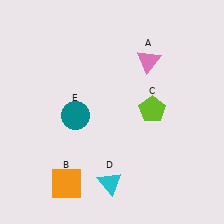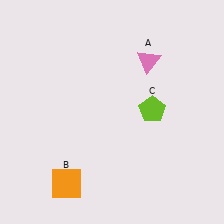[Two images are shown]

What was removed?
The teal circle (E), the cyan triangle (D) were removed in Image 2.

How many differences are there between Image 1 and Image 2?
There are 2 differences between the two images.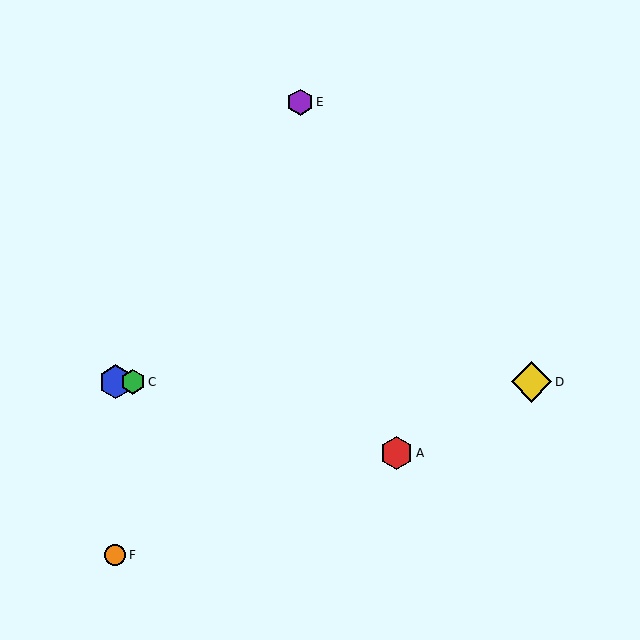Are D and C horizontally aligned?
Yes, both are at y≈382.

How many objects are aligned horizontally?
3 objects (B, C, D) are aligned horizontally.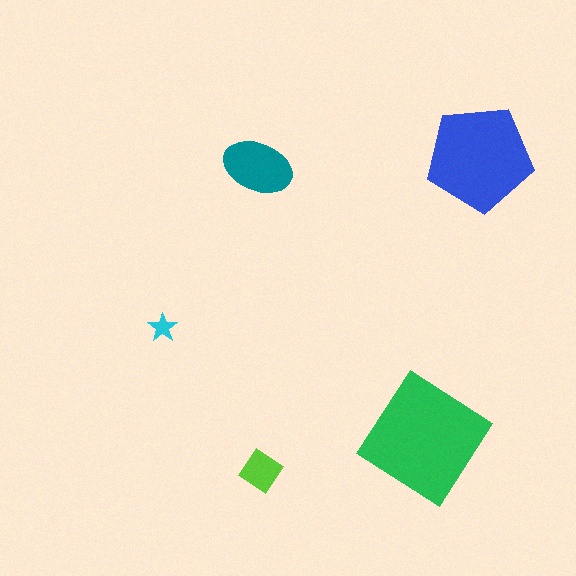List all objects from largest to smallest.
The green diamond, the blue pentagon, the teal ellipse, the lime diamond, the cyan star.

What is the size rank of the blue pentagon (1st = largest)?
2nd.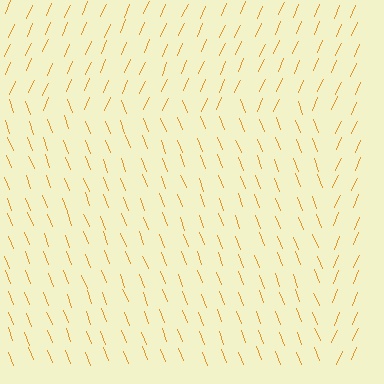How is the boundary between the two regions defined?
The boundary is defined purely by a change in line orientation (approximately 45 degrees difference). All lines are the same color and thickness.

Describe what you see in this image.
The image is filled with small orange line segments. A rectangle region in the image has lines oriented differently from the surrounding lines, creating a visible texture boundary.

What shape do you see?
I see a rectangle.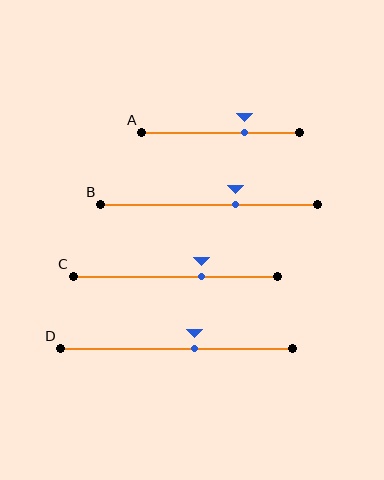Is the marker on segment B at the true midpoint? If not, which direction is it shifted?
No, the marker on segment B is shifted to the right by about 12% of the segment length.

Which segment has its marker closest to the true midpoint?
Segment D has its marker closest to the true midpoint.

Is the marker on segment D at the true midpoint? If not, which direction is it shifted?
No, the marker on segment D is shifted to the right by about 8% of the segment length.